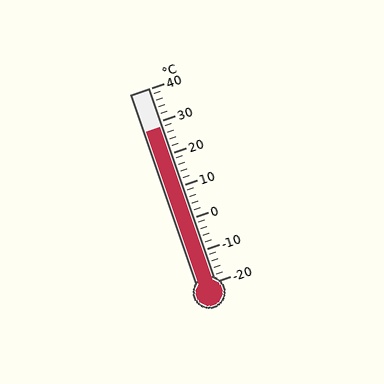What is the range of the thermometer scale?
The thermometer scale ranges from -20°C to 40°C.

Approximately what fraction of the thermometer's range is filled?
The thermometer is filled to approximately 80% of its range.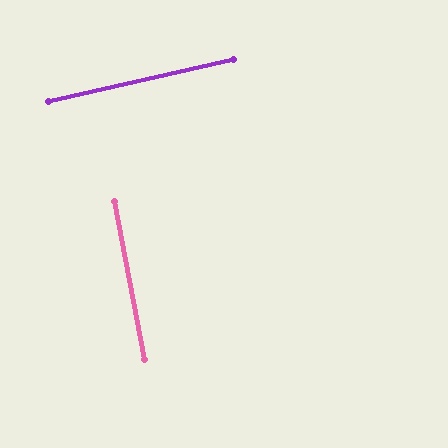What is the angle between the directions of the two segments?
Approximately 88 degrees.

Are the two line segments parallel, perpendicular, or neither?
Perpendicular — they meet at approximately 88°.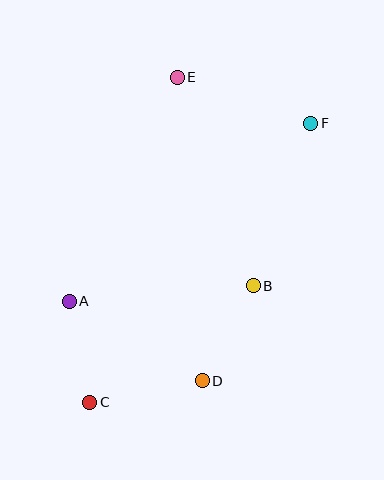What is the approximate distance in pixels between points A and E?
The distance between A and E is approximately 249 pixels.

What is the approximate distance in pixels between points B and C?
The distance between B and C is approximately 201 pixels.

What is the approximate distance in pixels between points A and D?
The distance between A and D is approximately 155 pixels.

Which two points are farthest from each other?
Points C and F are farthest from each other.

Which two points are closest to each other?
Points A and C are closest to each other.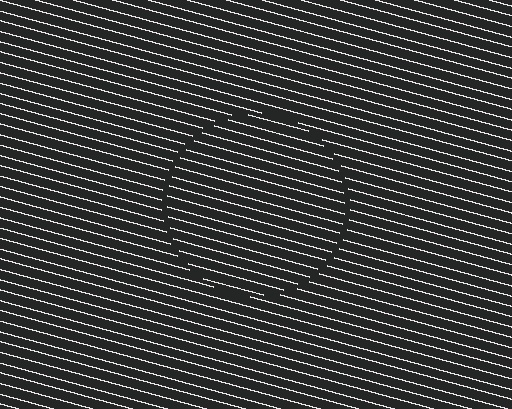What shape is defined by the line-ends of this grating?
An illusory circle. The interior of the shape contains the same grating, shifted by half a period — the contour is defined by the phase discontinuity where line-ends from the inner and outer gratings abut.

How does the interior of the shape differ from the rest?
The interior of the shape contains the same grating, shifted by half a period — the contour is defined by the phase discontinuity where line-ends from the inner and outer gratings abut.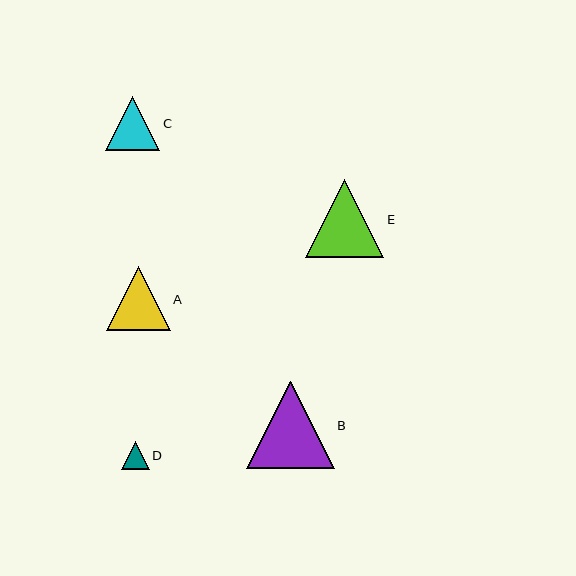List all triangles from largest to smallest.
From largest to smallest: B, E, A, C, D.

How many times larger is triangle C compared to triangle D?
Triangle C is approximately 2.0 times the size of triangle D.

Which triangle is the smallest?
Triangle D is the smallest with a size of approximately 27 pixels.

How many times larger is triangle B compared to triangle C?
Triangle B is approximately 1.6 times the size of triangle C.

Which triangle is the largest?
Triangle B is the largest with a size of approximately 88 pixels.